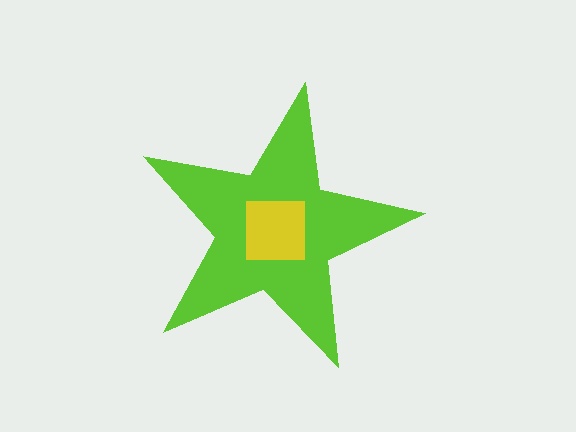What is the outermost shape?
The lime star.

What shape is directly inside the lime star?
The yellow square.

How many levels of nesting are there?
2.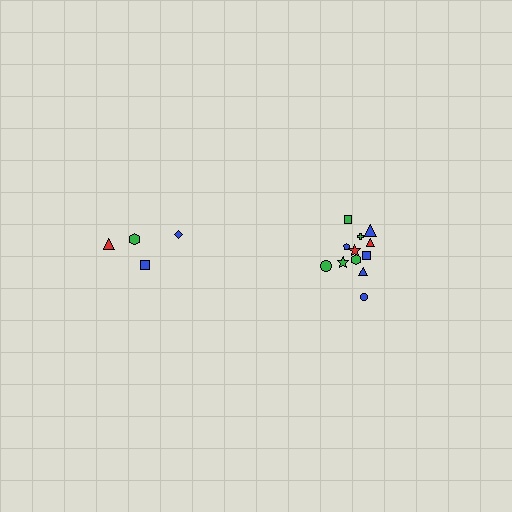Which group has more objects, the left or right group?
The right group.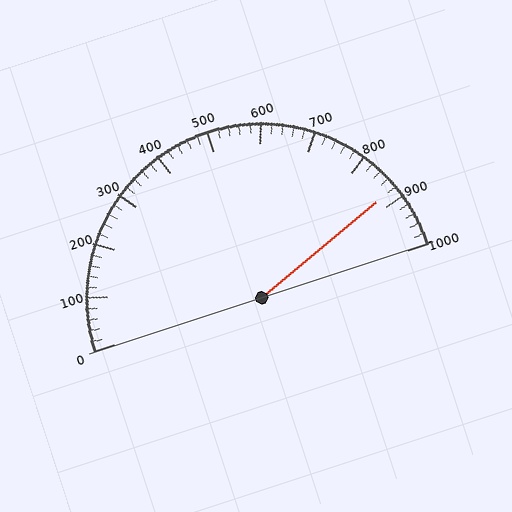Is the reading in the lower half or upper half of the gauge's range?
The reading is in the upper half of the range (0 to 1000).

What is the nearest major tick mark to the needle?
The nearest major tick mark is 900.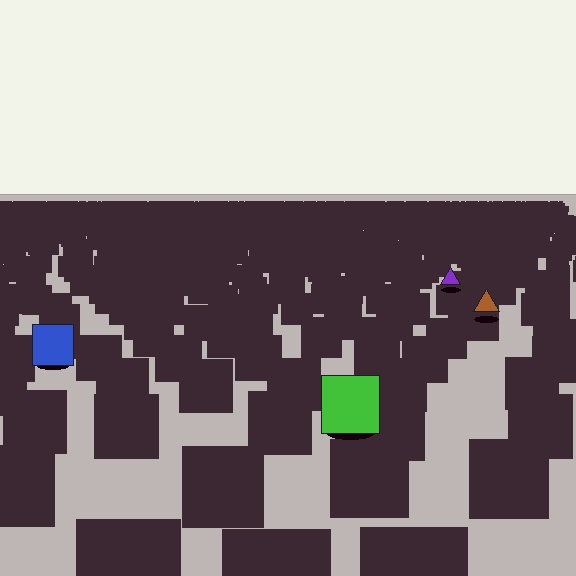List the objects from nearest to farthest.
From nearest to farthest: the green square, the blue square, the brown triangle, the purple triangle.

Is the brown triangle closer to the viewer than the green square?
No. The green square is closer — you can tell from the texture gradient: the ground texture is coarser near it.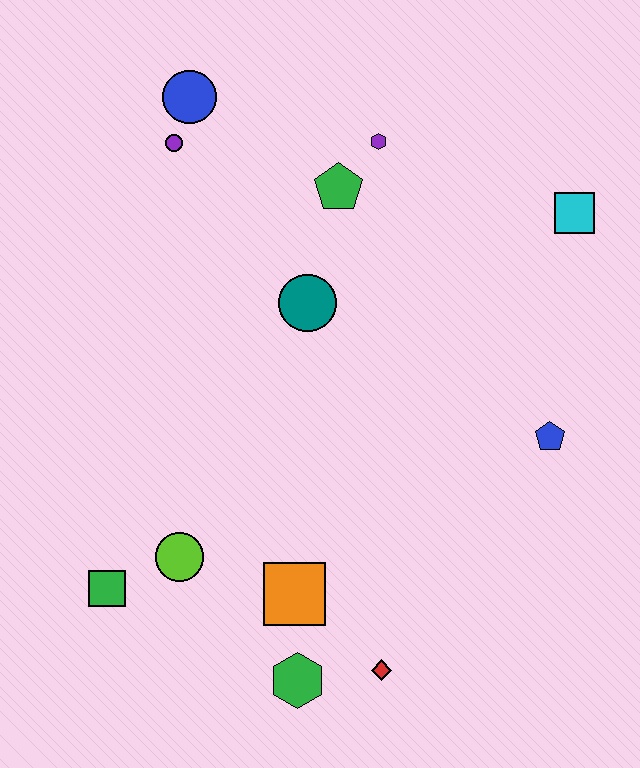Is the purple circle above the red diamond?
Yes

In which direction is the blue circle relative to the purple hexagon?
The blue circle is to the left of the purple hexagon.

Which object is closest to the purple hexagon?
The green pentagon is closest to the purple hexagon.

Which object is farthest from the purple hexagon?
The green hexagon is farthest from the purple hexagon.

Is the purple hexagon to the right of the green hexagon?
Yes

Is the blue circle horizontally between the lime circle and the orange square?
Yes